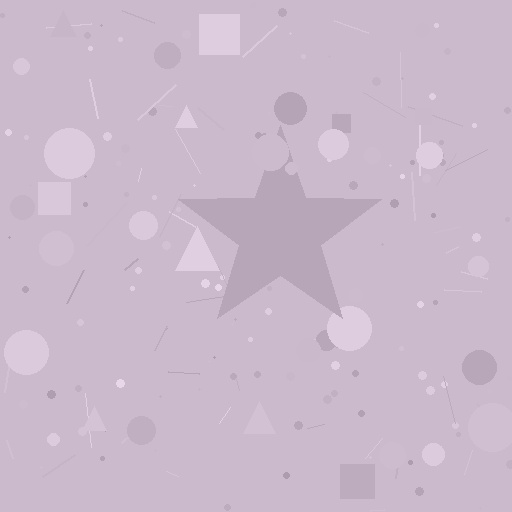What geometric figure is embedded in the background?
A star is embedded in the background.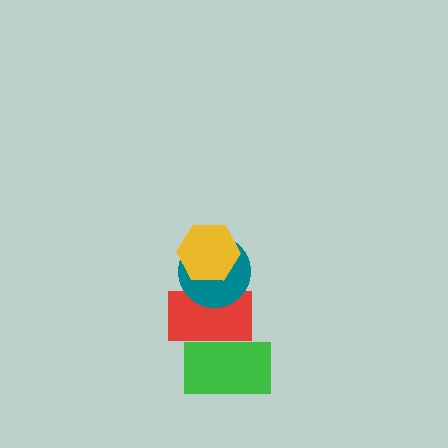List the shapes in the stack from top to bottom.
From top to bottom: the yellow hexagon, the teal circle, the red rectangle, the green rectangle.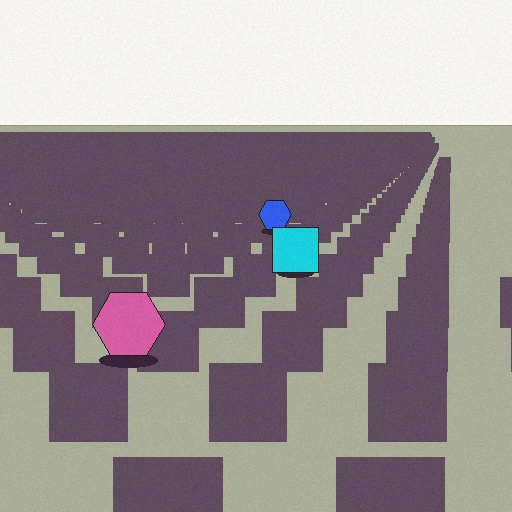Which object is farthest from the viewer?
The blue hexagon is farthest from the viewer. It appears smaller and the ground texture around it is denser.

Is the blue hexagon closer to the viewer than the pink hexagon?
No. The pink hexagon is closer — you can tell from the texture gradient: the ground texture is coarser near it.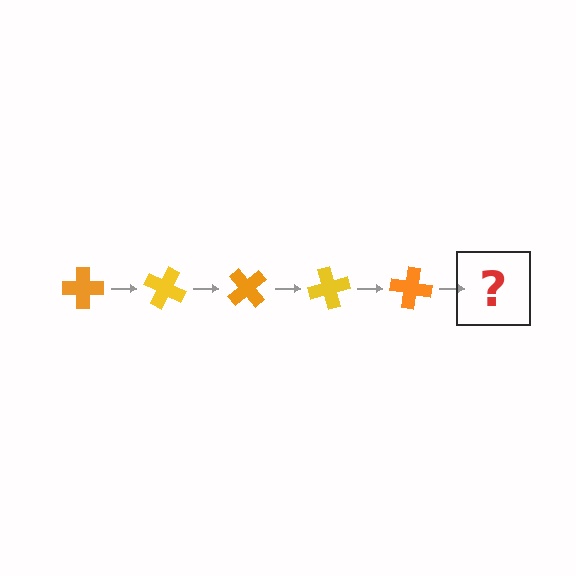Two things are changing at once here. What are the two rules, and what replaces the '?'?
The two rules are that it rotates 25 degrees each step and the color cycles through orange and yellow. The '?' should be a yellow cross, rotated 125 degrees from the start.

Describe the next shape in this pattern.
It should be a yellow cross, rotated 125 degrees from the start.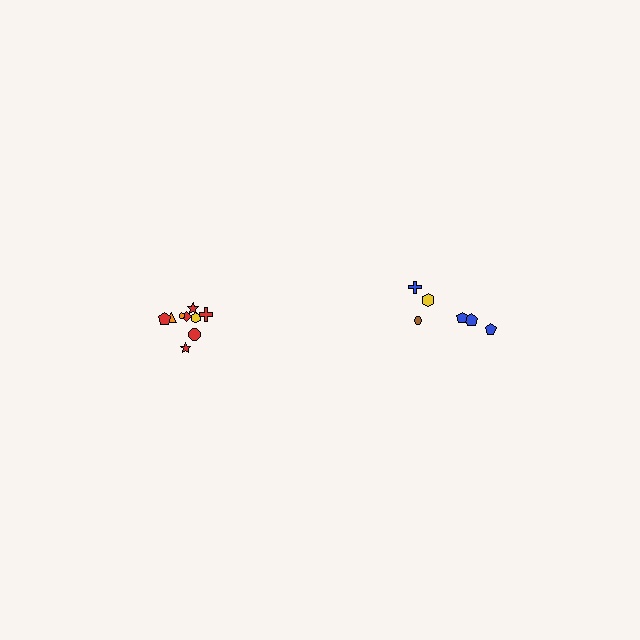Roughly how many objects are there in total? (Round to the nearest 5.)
Roughly 15 objects in total.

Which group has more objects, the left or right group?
The left group.